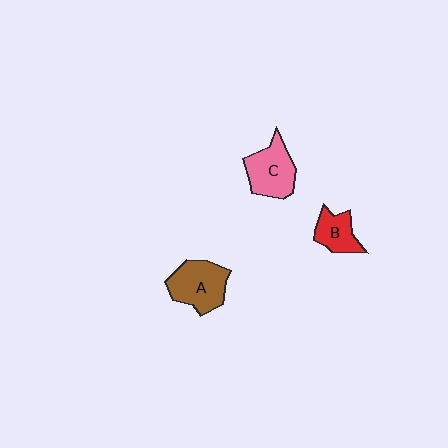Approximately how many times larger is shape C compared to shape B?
Approximately 1.5 times.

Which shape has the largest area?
Shape A (brown).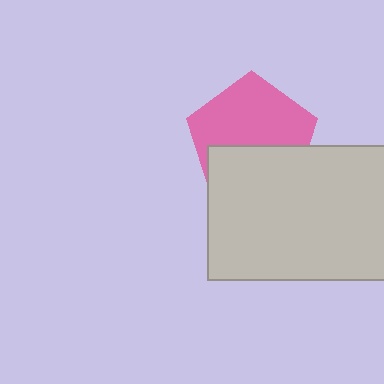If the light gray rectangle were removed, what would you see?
You would see the complete pink pentagon.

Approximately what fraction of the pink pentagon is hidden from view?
Roughly 42% of the pink pentagon is hidden behind the light gray rectangle.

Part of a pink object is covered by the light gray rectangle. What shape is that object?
It is a pentagon.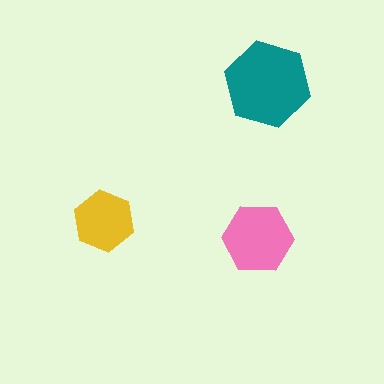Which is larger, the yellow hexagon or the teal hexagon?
The teal one.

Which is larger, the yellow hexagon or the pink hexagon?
The pink one.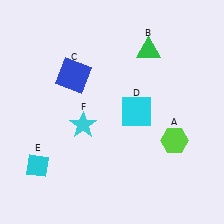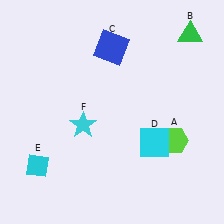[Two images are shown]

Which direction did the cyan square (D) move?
The cyan square (D) moved down.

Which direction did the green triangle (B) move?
The green triangle (B) moved right.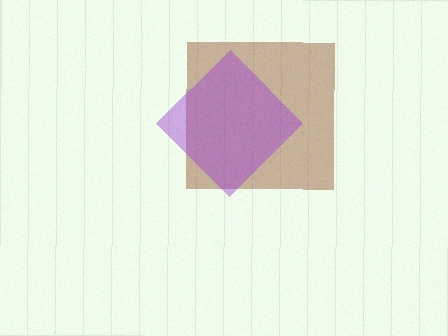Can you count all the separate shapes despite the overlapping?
Yes, there are 2 separate shapes.